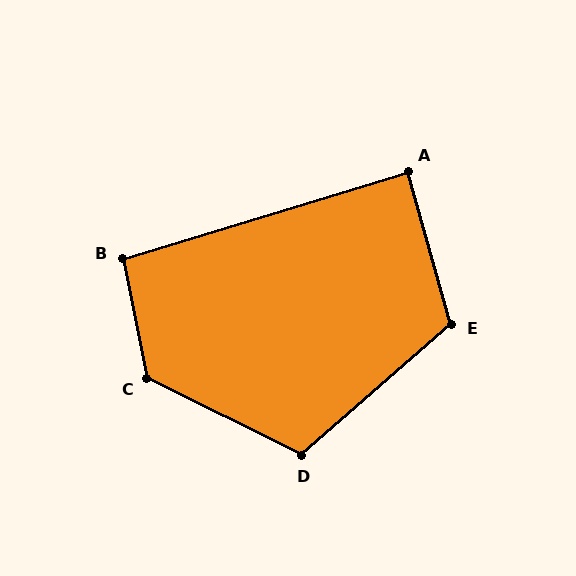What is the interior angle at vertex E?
Approximately 115 degrees (obtuse).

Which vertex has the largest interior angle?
C, at approximately 128 degrees.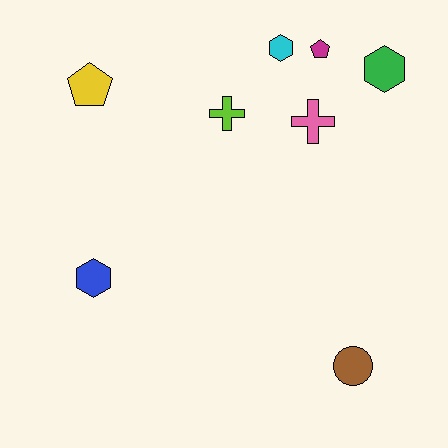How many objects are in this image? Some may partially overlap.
There are 8 objects.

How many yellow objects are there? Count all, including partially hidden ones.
There is 1 yellow object.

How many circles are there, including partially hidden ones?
There is 1 circle.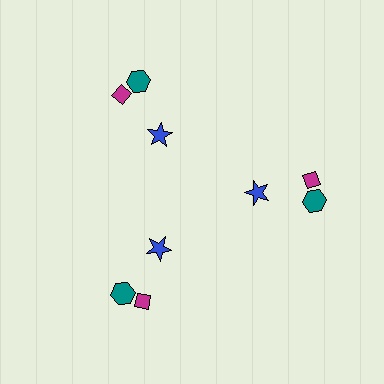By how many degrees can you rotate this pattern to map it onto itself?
The pattern maps onto itself every 120 degrees of rotation.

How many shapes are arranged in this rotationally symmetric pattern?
There are 9 shapes, arranged in 3 groups of 3.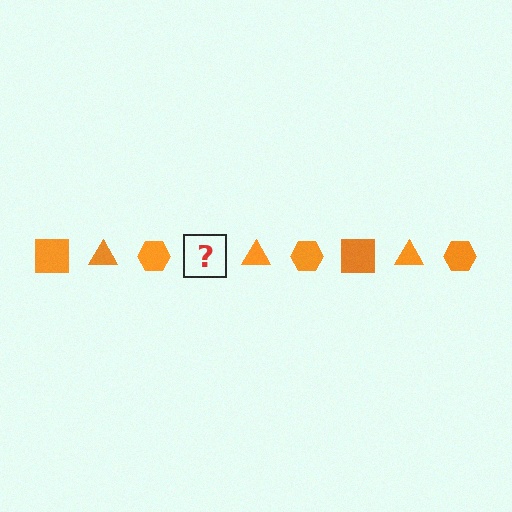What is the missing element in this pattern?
The missing element is an orange square.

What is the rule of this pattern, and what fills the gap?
The rule is that the pattern cycles through square, triangle, hexagon shapes in orange. The gap should be filled with an orange square.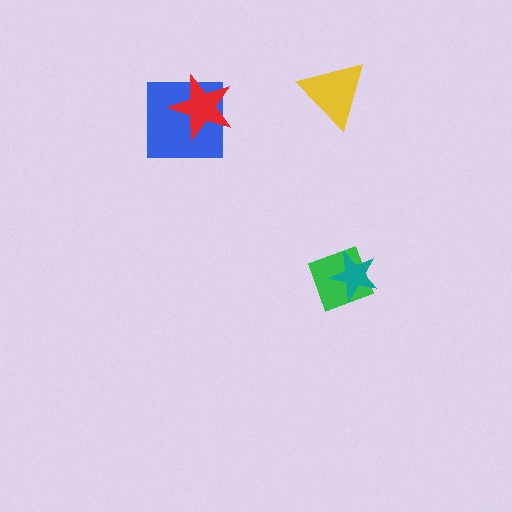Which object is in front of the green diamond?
The teal star is in front of the green diamond.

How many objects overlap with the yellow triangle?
0 objects overlap with the yellow triangle.